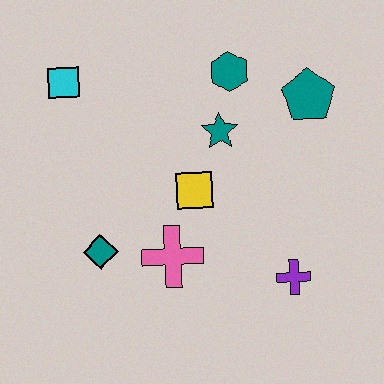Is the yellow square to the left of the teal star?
Yes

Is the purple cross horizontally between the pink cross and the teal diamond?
No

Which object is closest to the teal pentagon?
The teal hexagon is closest to the teal pentagon.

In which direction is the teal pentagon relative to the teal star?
The teal pentagon is to the right of the teal star.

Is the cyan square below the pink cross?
No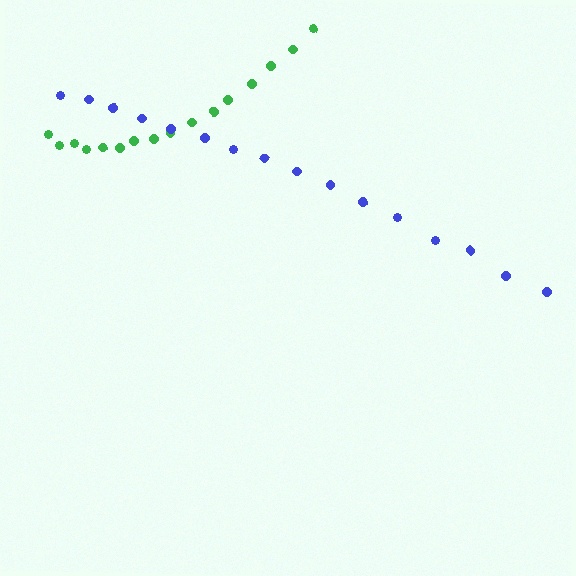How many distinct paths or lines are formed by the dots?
There are 2 distinct paths.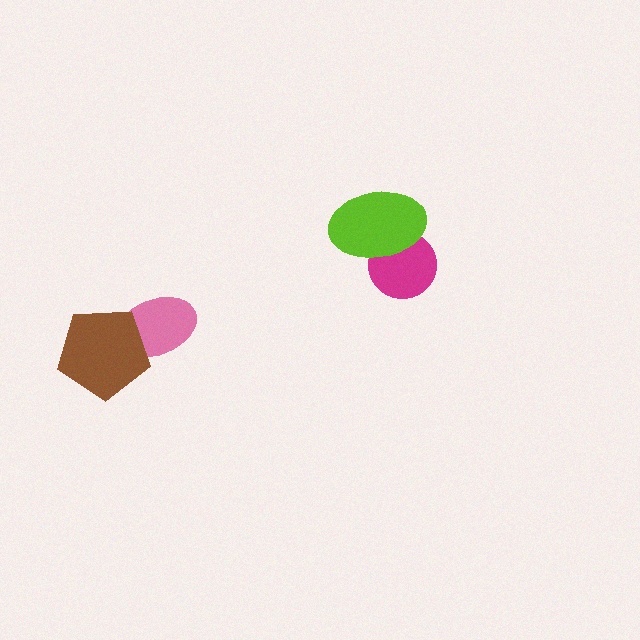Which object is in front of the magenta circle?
The lime ellipse is in front of the magenta circle.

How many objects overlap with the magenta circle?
1 object overlaps with the magenta circle.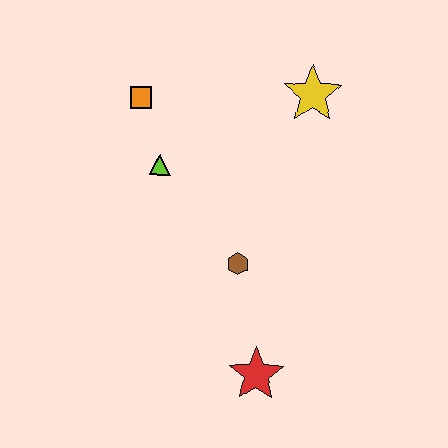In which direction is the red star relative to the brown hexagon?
The red star is below the brown hexagon.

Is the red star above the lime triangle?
No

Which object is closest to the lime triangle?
The orange square is closest to the lime triangle.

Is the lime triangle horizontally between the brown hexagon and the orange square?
Yes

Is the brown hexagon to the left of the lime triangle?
No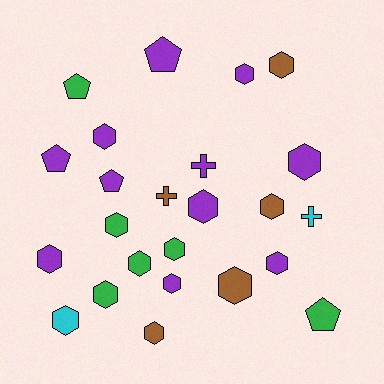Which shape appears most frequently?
Hexagon, with 16 objects.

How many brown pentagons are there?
There are no brown pentagons.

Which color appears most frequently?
Purple, with 11 objects.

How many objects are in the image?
There are 24 objects.